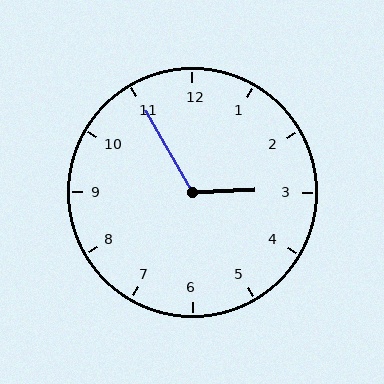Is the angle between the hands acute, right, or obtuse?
It is obtuse.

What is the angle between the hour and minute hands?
Approximately 118 degrees.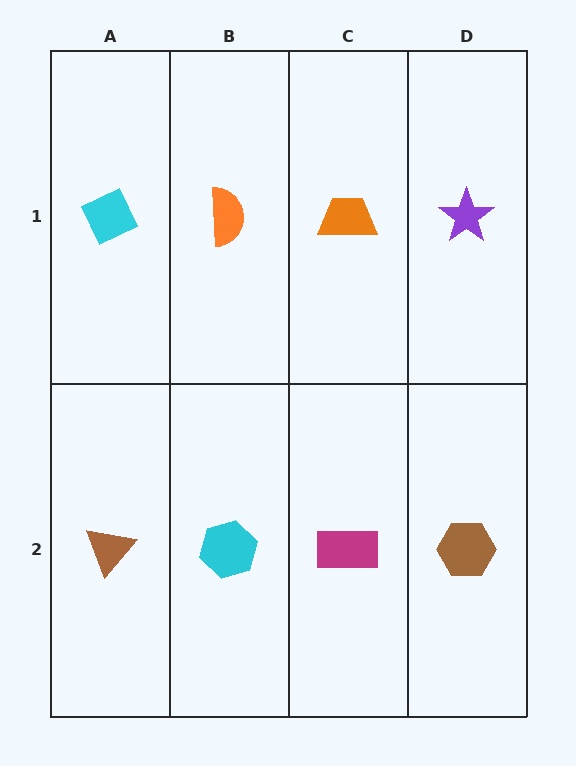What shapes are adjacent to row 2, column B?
An orange semicircle (row 1, column B), a brown triangle (row 2, column A), a magenta rectangle (row 2, column C).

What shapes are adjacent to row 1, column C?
A magenta rectangle (row 2, column C), an orange semicircle (row 1, column B), a purple star (row 1, column D).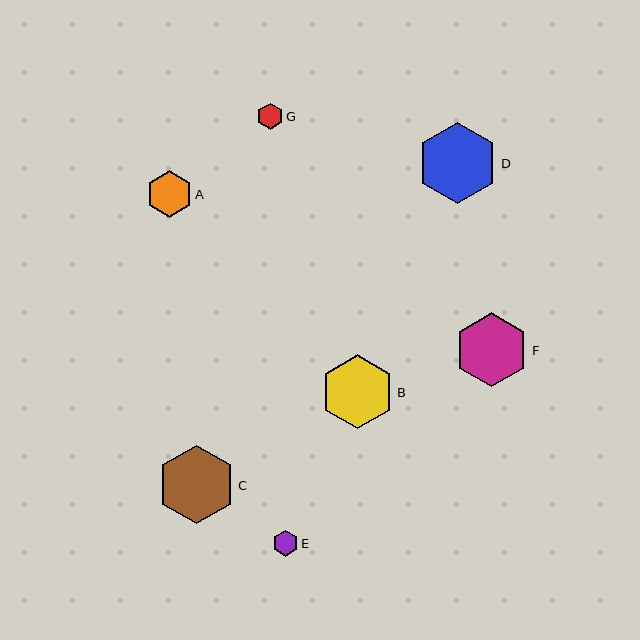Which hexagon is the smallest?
Hexagon E is the smallest with a size of approximately 26 pixels.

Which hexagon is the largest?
Hexagon D is the largest with a size of approximately 81 pixels.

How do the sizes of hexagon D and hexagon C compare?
Hexagon D and hexagon C are approximately the same size.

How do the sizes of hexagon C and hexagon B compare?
Hexagon C and hexagon B are approximately the same size.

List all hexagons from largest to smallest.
From largest to smallest: D, C, F, B, A, G, E.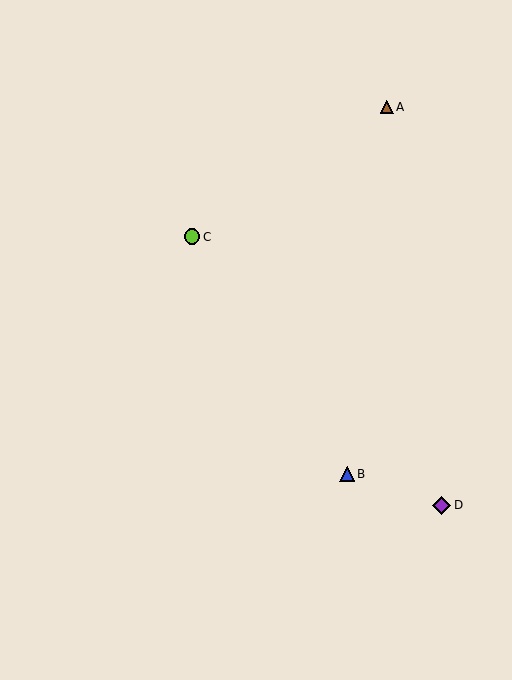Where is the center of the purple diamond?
The center of the purple diamond is at (442, 505).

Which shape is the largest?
The purple diamond (labeled D) is the largest.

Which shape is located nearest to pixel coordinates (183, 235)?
The lime circle (labeled C) at (192, 237) is nearest to that location.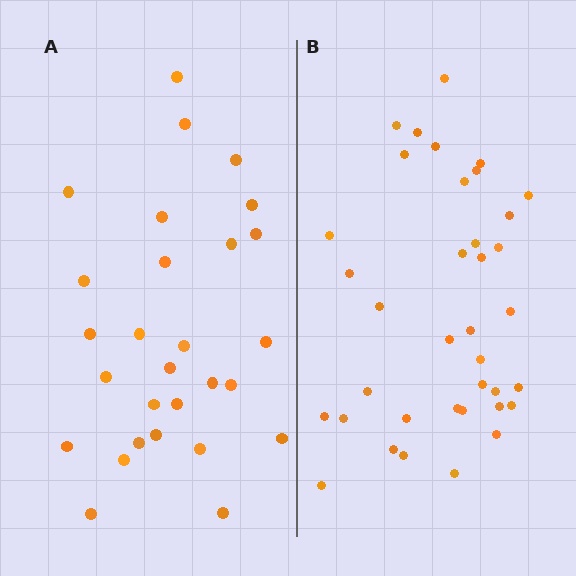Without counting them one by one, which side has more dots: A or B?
Region B (the right region) has more dots.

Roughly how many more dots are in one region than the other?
Region B has roughly 8 or so more dots than region A.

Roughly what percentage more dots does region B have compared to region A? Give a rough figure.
About 30% more.